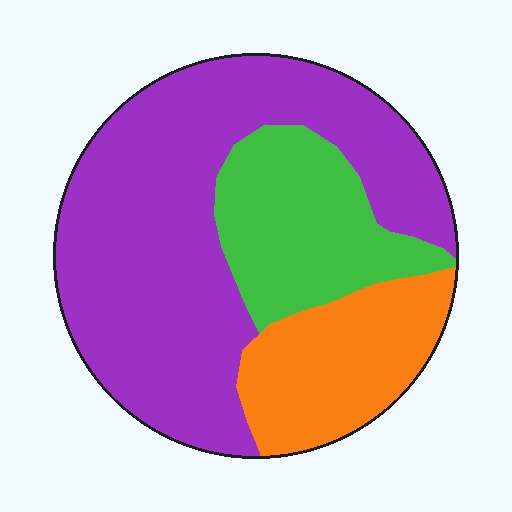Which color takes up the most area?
Purple, at roughly 60%.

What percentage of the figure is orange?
Orange takes up about one fifth (1/5) of the figure.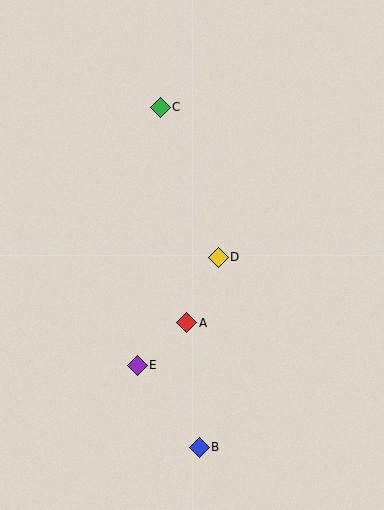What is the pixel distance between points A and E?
The distance between A and E is 65 pixels.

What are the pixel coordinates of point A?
Point A is at (187, 323).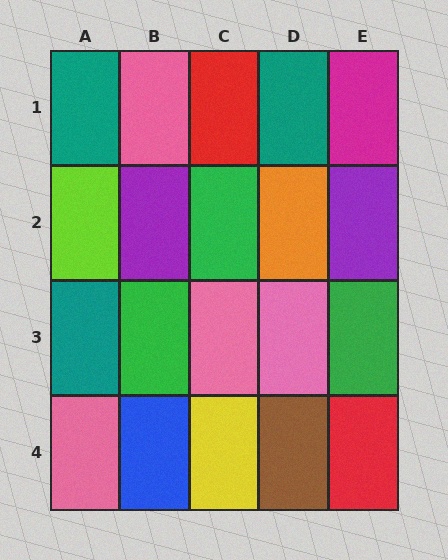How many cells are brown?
1 cell is brown.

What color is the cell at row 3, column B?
Green.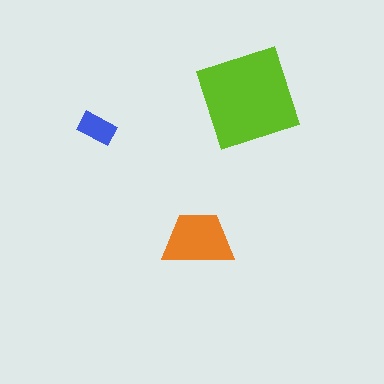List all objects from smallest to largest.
The blue rectangle, the orange trapezoid, the lime diamond.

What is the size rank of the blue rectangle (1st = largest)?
3rd.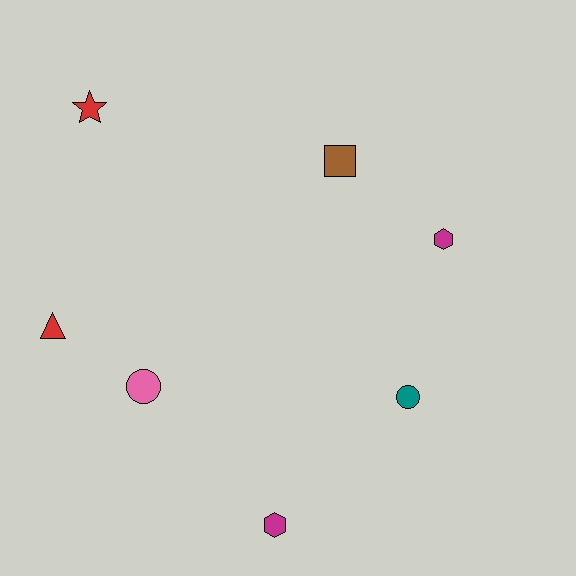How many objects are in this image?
There are 7 objects.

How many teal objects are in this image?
There is 1 teal object.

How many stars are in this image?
There is 1 star.